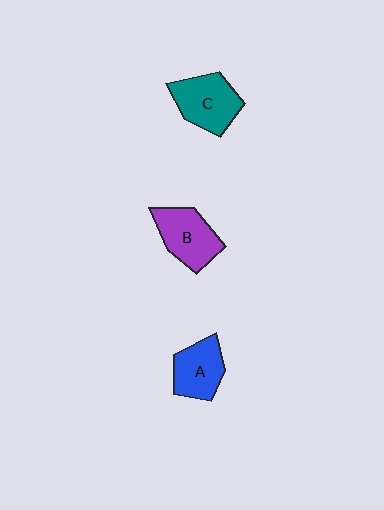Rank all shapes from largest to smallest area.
From largest to smallest: C (teal), B (purple), A (blue).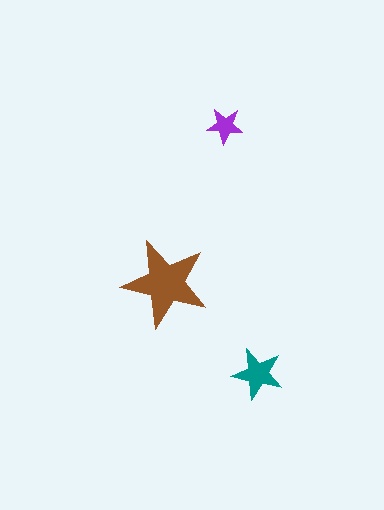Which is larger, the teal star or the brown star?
The brown one.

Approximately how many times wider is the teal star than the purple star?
About 1.5 times wider.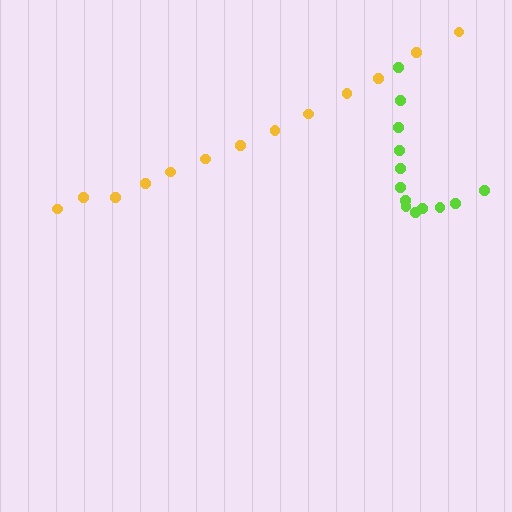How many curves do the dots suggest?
There are 2 distinct paths.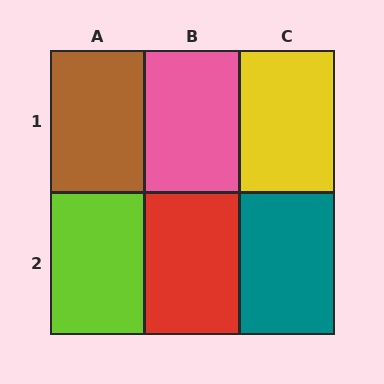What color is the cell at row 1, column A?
Brown.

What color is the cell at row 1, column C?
Yellow.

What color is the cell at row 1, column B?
Pink.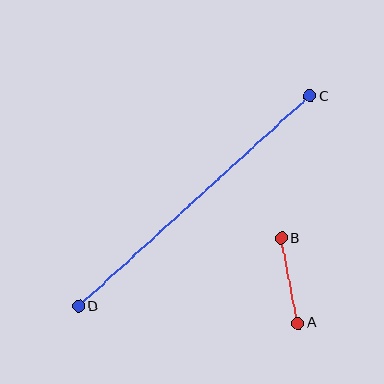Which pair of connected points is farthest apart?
Points C and D are farthest apart.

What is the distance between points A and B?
The distance is approximately 87 pixels.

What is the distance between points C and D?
The distance is approximately 313 pixels.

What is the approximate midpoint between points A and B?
The midpoint is at approximately (290, 281) pixels.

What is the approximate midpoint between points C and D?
The midpoint is at approximately (194, 201) pixels.